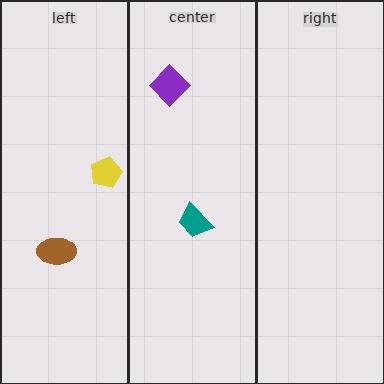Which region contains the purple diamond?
The center region.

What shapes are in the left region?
The brown ellipse, the yellow pentagon.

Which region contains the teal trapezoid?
The center region.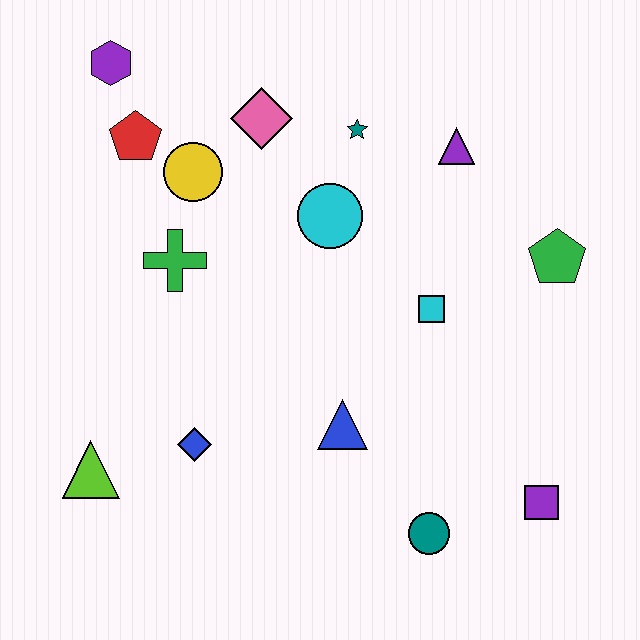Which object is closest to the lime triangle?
The blue diamond is closest to the lime triangle.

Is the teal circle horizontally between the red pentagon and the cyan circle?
No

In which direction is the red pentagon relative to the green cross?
The red pentagon is above the green cross.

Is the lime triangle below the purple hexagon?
Yes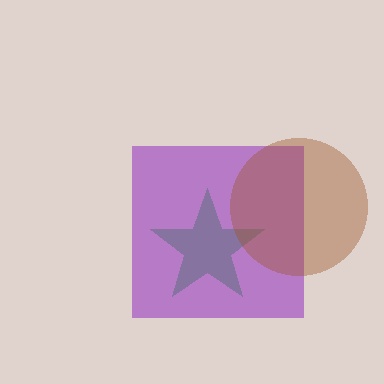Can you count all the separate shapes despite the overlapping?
Yes, there are 3 separate shapes.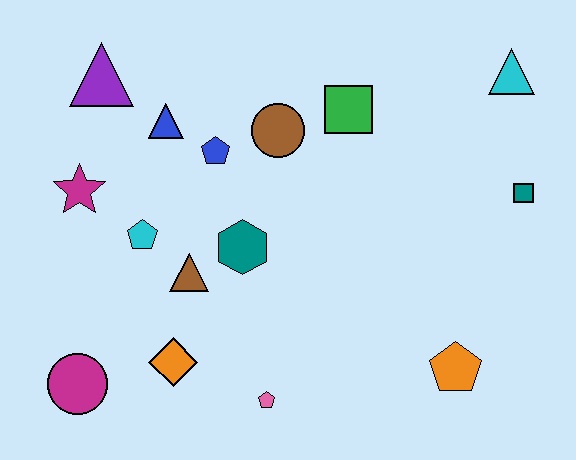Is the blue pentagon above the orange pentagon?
Yes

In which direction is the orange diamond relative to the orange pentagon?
The orange diamond is to the left of the orange pentagon.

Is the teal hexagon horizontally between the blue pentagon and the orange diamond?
No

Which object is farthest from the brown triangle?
The cyan triangle is farthest from the brown triangle.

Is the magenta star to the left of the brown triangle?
Yes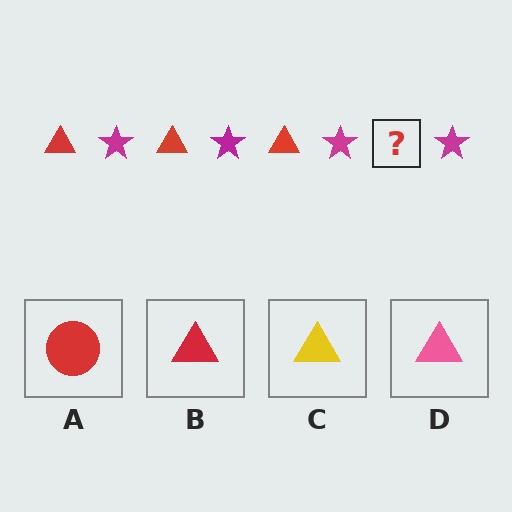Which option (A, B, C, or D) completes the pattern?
B.